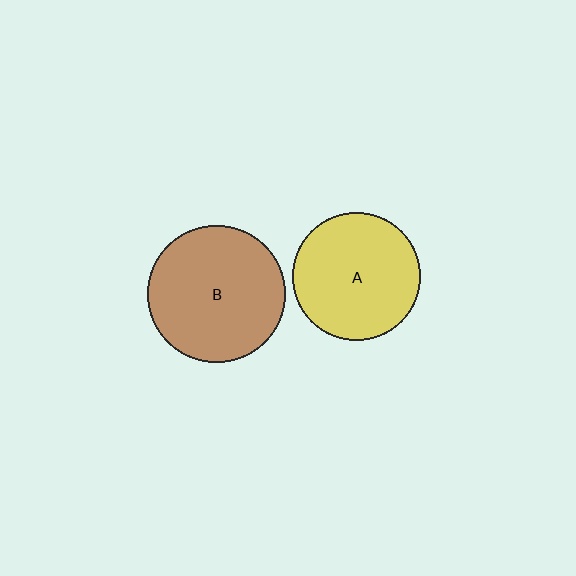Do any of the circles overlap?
No, none of the circles overlap.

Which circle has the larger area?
Circle B (brown).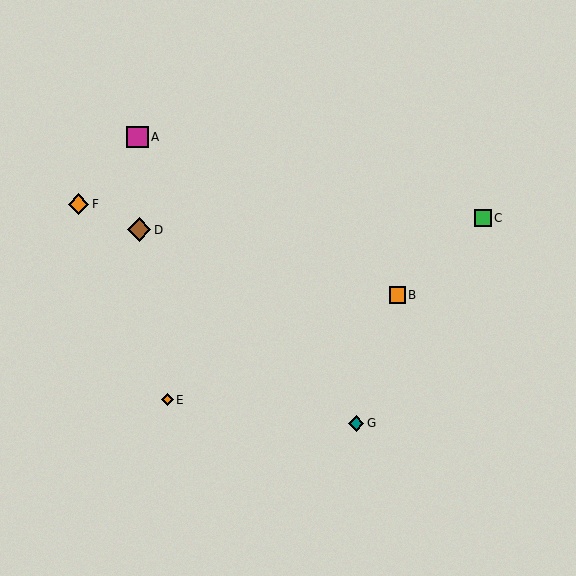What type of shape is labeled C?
Shape C is a green square.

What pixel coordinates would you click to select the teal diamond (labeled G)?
Click at (356, 423) to select the teal diamond G.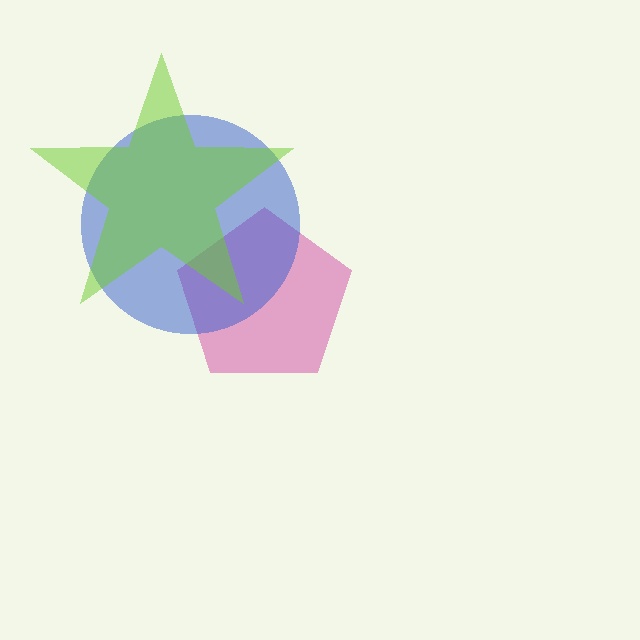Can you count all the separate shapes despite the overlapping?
Yes, there are 3 separate shapes.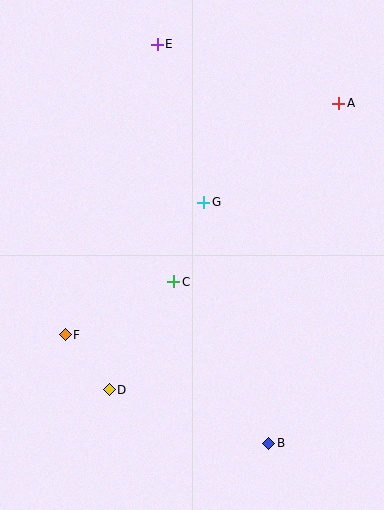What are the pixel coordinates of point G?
Point G is at (204, 202).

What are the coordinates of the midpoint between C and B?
The midpoint between C and B is at (221, 362).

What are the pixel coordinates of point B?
Point B is at (269, 443).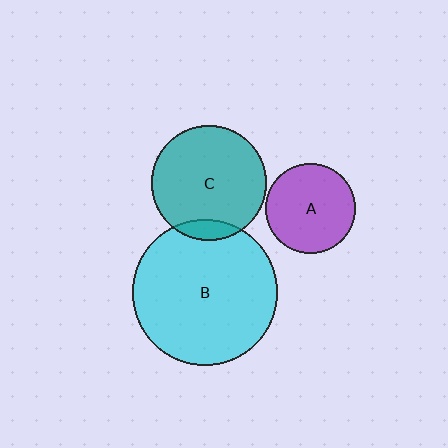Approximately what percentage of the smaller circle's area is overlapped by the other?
Approximately 10%.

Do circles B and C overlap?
Yes.